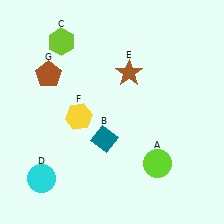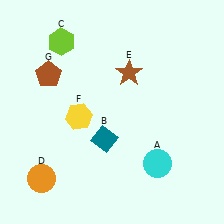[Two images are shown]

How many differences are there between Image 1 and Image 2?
There are 2 differences between the two images.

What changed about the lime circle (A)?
In Image 1, A is lime. In Image 2, it changed to cyan.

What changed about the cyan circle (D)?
In Image 1, D is cyan. In Image 2, it changed to orange.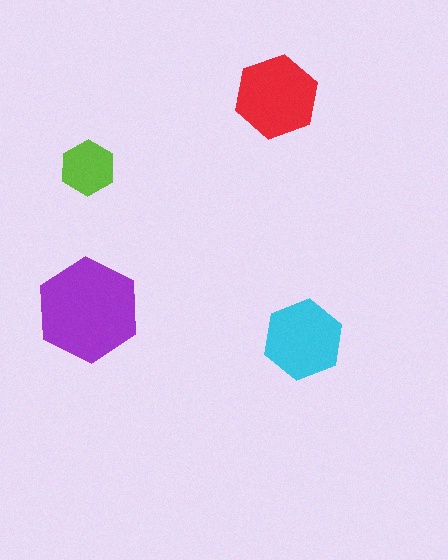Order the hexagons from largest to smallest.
the purple one, the red one, the cyan one, the lime one.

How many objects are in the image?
There are 4 objects in the image.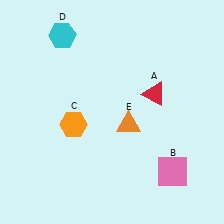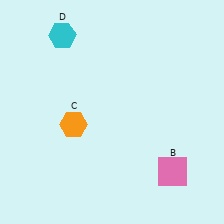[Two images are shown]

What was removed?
The orange triangle (E), the red triangle (A) were removed in Image 2.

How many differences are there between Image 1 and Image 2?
There are 2 differences between the two images.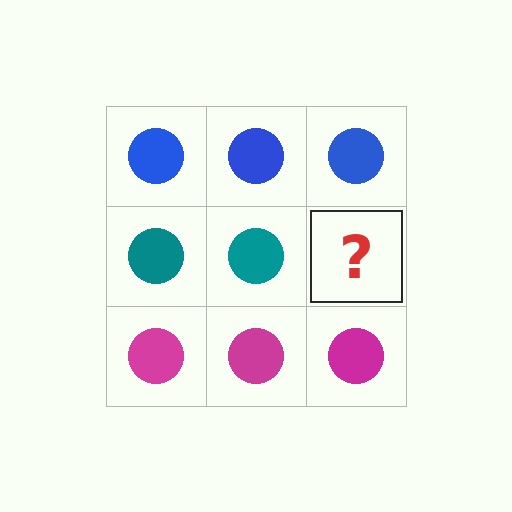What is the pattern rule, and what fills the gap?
The rule is that each row has a consistent color. The gap should be filled with a teal circle.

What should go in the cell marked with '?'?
The missing cell should contain a teal circle.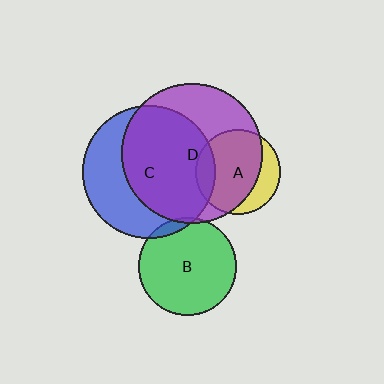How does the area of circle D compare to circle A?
Approximately 2.8 times.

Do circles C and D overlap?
Yes.